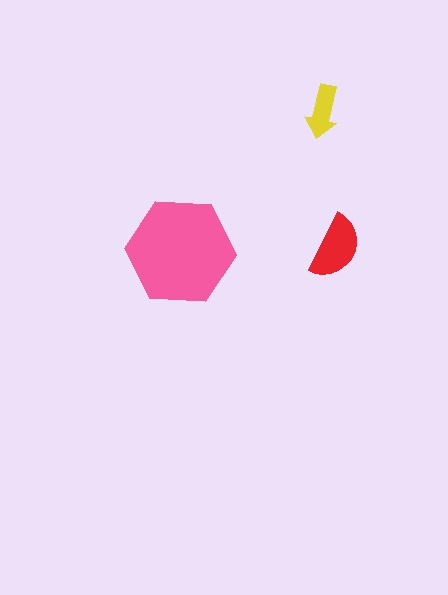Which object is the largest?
The pink hexagon.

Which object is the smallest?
The yellow arrow.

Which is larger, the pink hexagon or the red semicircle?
The pink hexagon.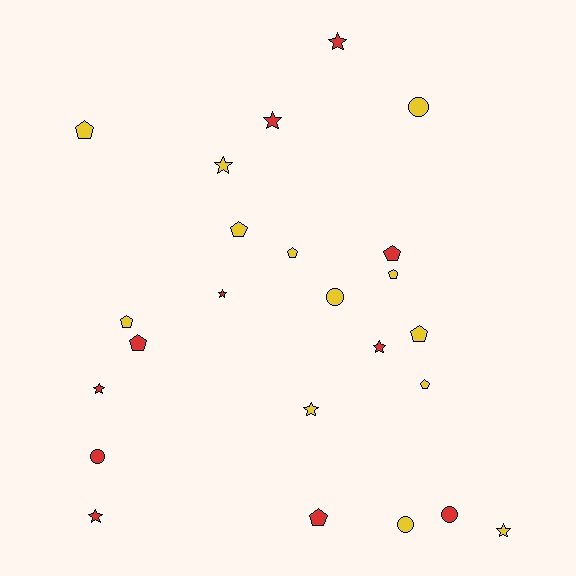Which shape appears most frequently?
Pentagon, with 10 objects.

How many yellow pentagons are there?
There are 7 yellow pentagons.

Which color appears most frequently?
Yellow, with 13 objects.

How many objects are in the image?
There are 24 objects.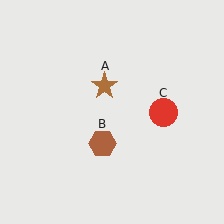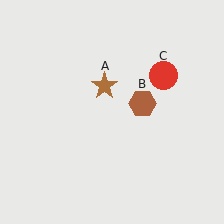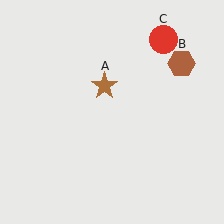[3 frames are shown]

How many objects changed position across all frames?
2 objects changed position: brown hexagon (object B), red circle (object C).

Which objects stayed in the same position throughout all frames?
Brown star (object A) remained stationary.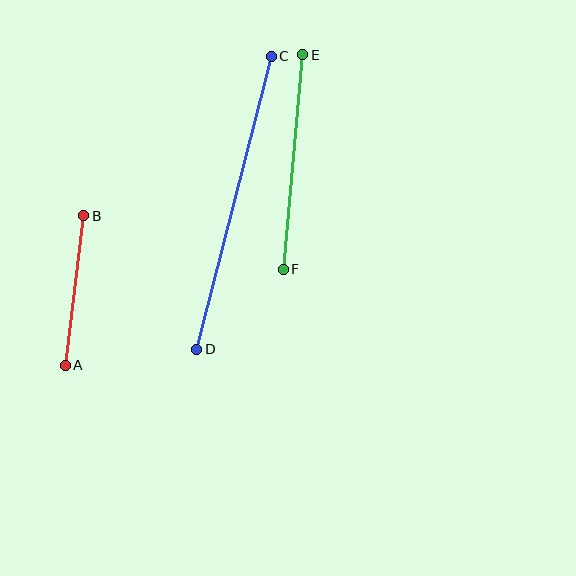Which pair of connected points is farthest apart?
Points C and D are farthest apart.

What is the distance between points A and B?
The distance is approximately 150 pixels.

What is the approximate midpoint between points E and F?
The midpoint is at approximately (293, 162) pixels.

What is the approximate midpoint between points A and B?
The midpoint is at approximately (75, 290) pixels.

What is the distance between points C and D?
The distance is approximately 302 pixels.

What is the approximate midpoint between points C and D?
The midpoint is at approximately (234, 203) pixels.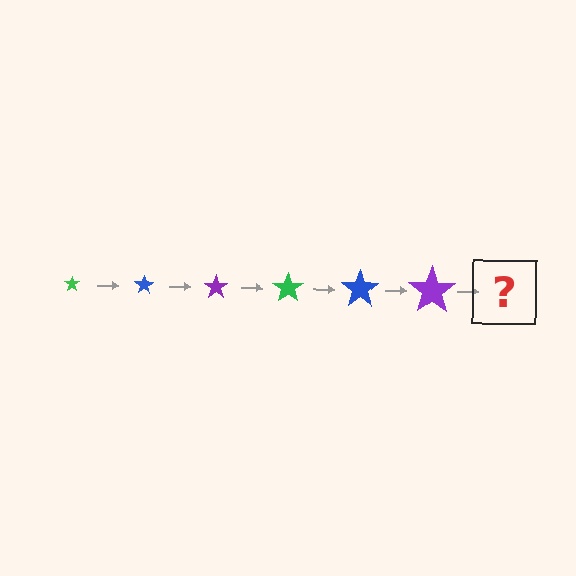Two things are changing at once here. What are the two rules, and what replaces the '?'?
The two rules are that the star grows larger each step and the color cycles through green, blue, and purple. The '?' should be a green star, larger than the previous one.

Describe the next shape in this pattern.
It should be a green star, larger than the previous one.